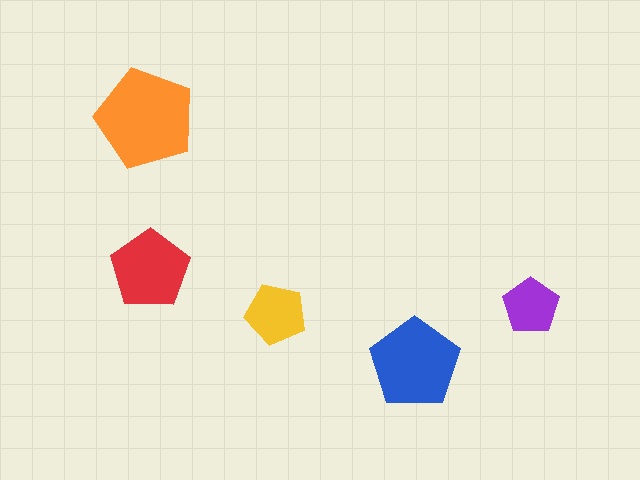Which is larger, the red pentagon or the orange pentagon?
The orange one.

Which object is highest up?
The orange pentagon is topmost.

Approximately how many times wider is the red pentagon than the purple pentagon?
About 1.5 times wider.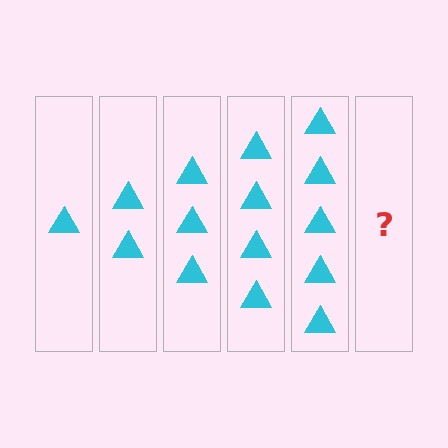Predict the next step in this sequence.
The next step is 6 triangles.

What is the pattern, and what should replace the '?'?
The pattern is that each step adds one more triangle. The '?' should be 6 triangles.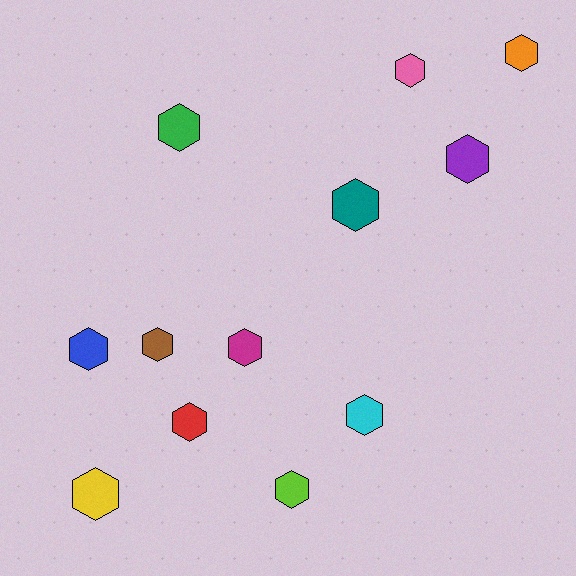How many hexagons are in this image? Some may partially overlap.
There are 12 hexagons.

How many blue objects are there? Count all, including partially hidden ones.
There is 1 blue object.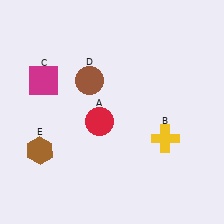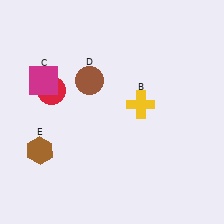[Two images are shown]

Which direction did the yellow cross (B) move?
The yellow cross (B) moved up.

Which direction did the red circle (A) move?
The red circle (A) moved left.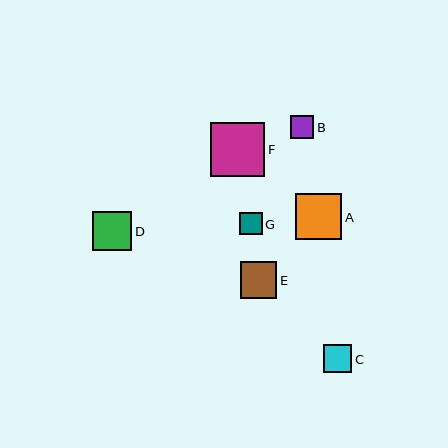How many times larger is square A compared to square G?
Square A is approximately 2.1 times the size of square G.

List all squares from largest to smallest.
From largest to smallest: F, A, D, E, C, B, G.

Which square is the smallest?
Square G is the smallest with a size of approximately 22 pixels.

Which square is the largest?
Square F is the largest with a size of approximately 54 pixels.